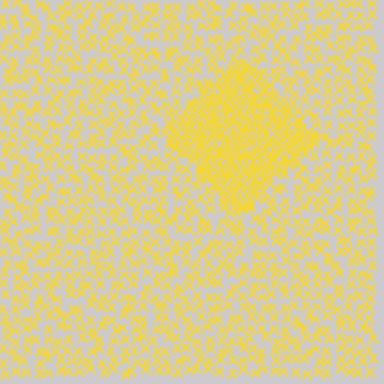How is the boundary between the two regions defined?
The boundary is defined by a change in element density (approximately 2.7x ratio). All elements are the same color, size, and shape.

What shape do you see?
I see a diamond.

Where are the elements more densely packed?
The elements are more densely packed inside the diamond boundary.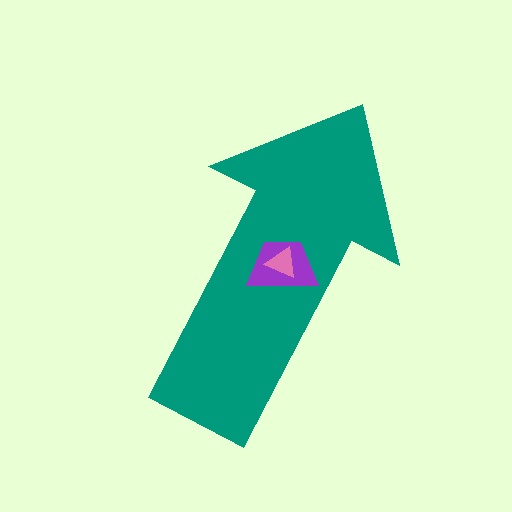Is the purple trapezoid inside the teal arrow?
Yes.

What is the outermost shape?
The teal arrow.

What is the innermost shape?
The pink triangle.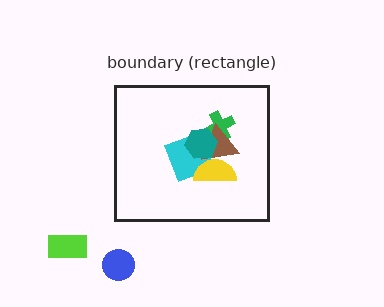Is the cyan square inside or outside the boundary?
Inside.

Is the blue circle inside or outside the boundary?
Outside.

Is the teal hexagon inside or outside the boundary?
Inside.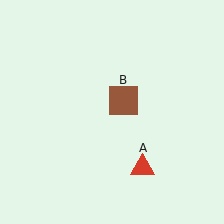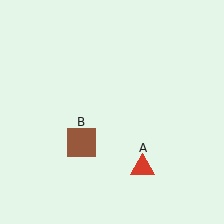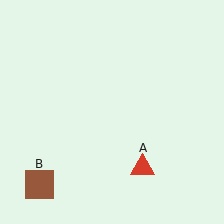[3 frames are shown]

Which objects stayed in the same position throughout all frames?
Red triangle (object A) remained stationary.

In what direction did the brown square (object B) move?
The brown square (object B) moved down and to the left.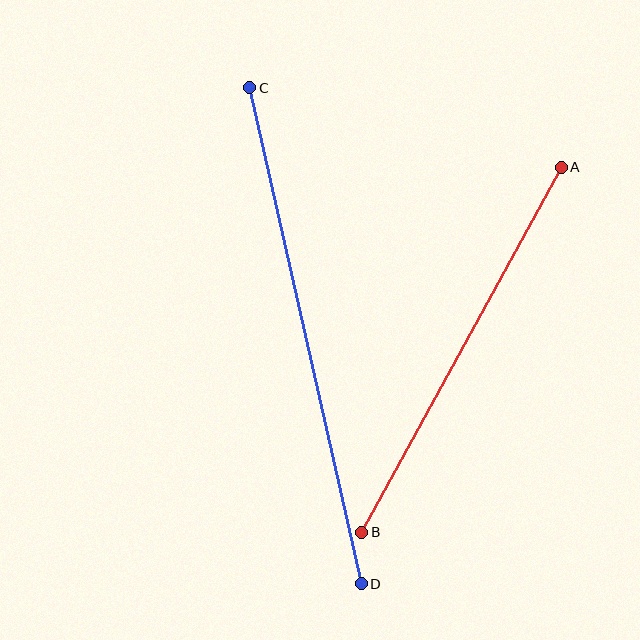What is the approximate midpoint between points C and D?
The midpoint is at approximately (305, 336) pixels.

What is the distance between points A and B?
The distance is approximately 416 pixels.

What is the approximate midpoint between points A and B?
The midpoint is at approximately (462, 350) pixels.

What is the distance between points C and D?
The distance is approximately 508 pixels.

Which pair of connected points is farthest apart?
Points C and D are farthest apart.